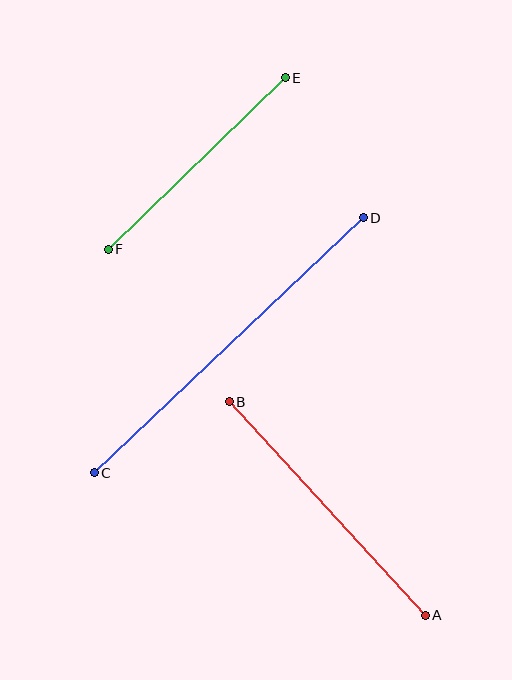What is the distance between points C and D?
The distance is approximately 371 pixels.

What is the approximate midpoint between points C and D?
The midpoint is at approximately (229, 345) pixels.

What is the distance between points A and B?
The distance is approximately 289 pixels.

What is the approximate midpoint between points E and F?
The midpoint is at approximately (197, 164) pixels.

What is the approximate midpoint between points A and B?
The midpoint is at approximately (327, 508) pixels.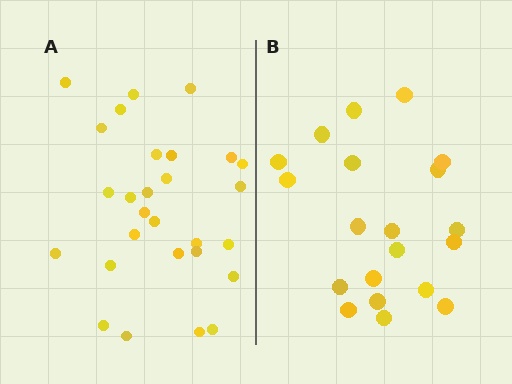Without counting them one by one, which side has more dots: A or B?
Region A (the left region) has more dots.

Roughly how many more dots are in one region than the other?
Region A has roughly 8 or so more dots than region B.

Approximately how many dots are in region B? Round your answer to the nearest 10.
About 20 dots.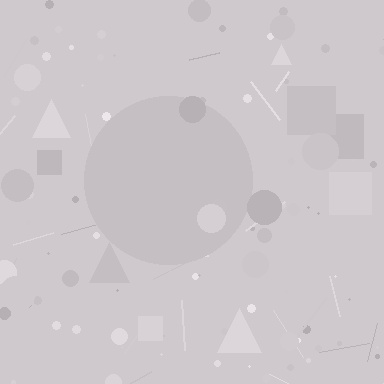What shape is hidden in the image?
A circle is hidden in the image.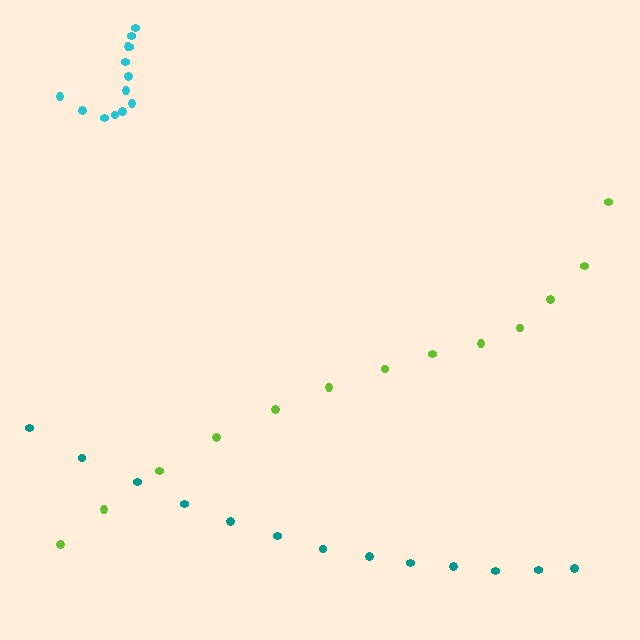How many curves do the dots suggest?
There are 3 distinct paths.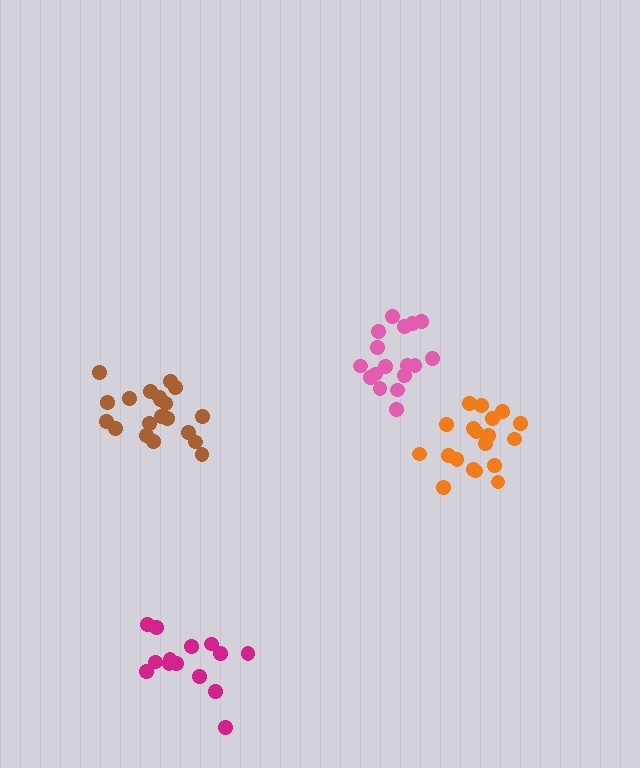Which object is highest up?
The pink cluster is topmost.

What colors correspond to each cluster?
The clusters are colored: pink, brown, magenta, orange.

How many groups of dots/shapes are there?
There are 4 groups.